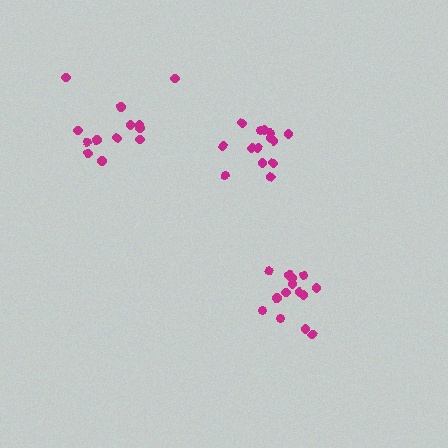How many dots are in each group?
Group 1: 14 dots, Group 2: 14 dots, Group 3: 13 dots (41 total).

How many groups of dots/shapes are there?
There are 3 groups.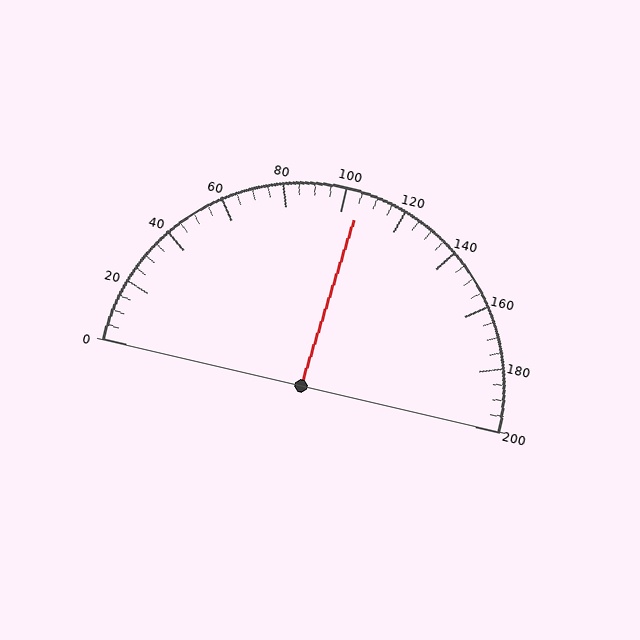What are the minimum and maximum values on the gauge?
The gauge ranges from 0 to 200.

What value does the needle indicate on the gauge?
The needle indicates approximately 105.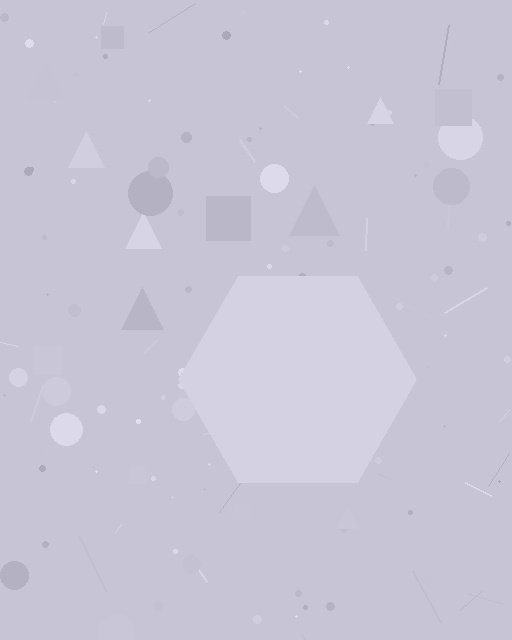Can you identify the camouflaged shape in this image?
The camouflaged shape is a hexagon.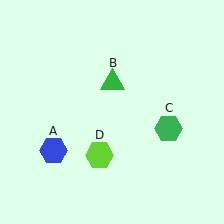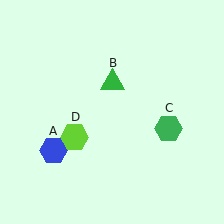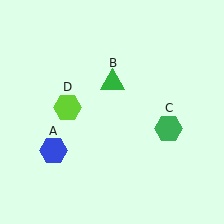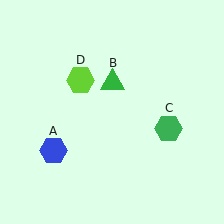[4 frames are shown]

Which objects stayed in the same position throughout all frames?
Blue hexagon (object A) and green triangle (object B) and green hexagon (object C) remained stationary.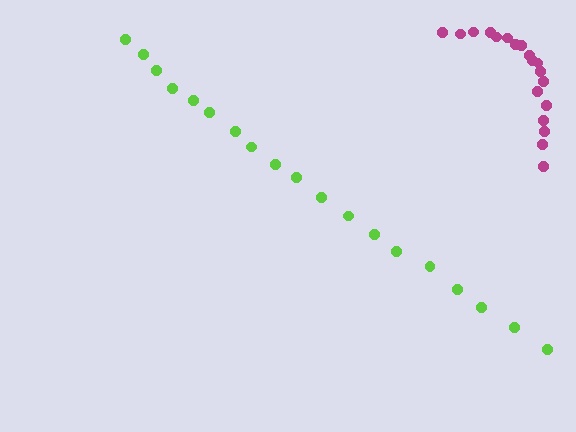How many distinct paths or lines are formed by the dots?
There are 2 distinct paths.